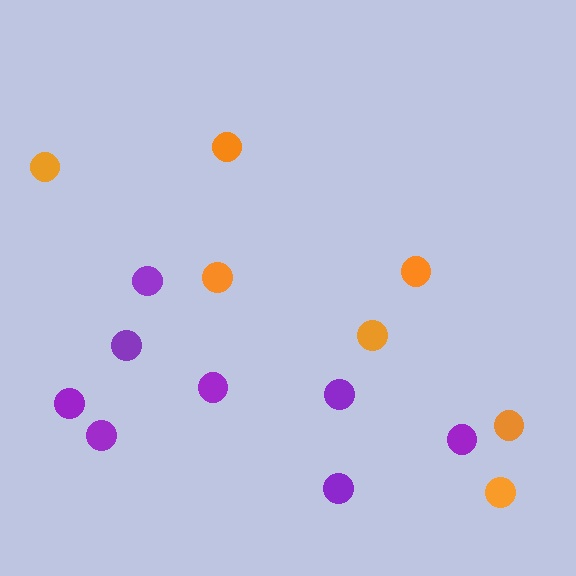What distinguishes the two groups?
There are 2 groups: one group of purple circles (8) and one group of orange circles (7).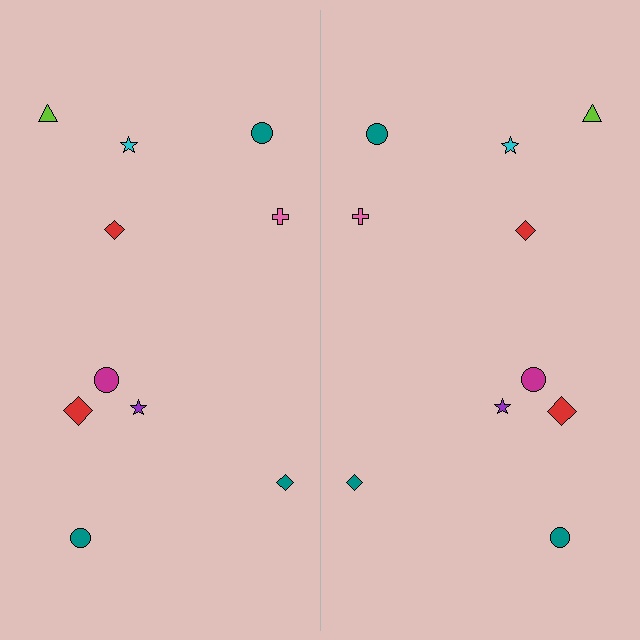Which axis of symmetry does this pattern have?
The pattern has a vertical axis of symmetry running through the center of the image.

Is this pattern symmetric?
Yes, this pattern has bilateral (reflection) symmetry.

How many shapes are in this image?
There are 20 shapes in this image.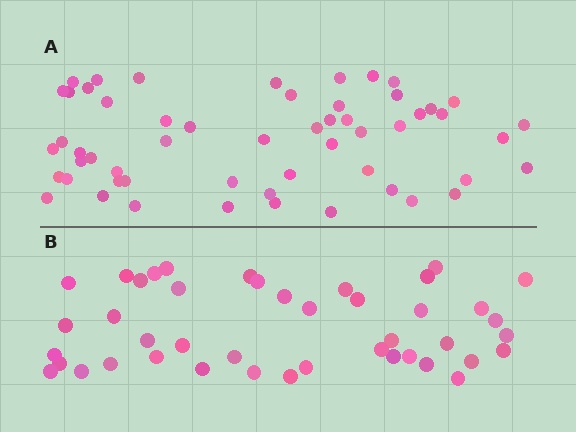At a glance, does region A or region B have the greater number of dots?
Region A (the top region) has more dots.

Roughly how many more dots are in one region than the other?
Region A has roughly 12 or so more dots than region B.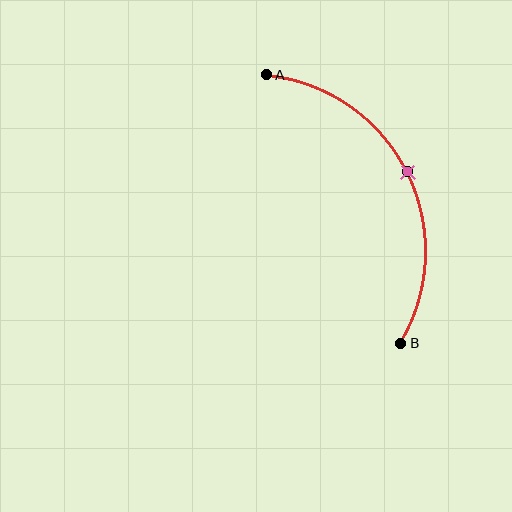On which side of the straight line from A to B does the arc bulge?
The arc bulges to the right of the straight line connecting A and B.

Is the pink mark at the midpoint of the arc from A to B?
Yes. The pink mark lies on the arc at equal arc-length from both A and B — it is the arc midpoint.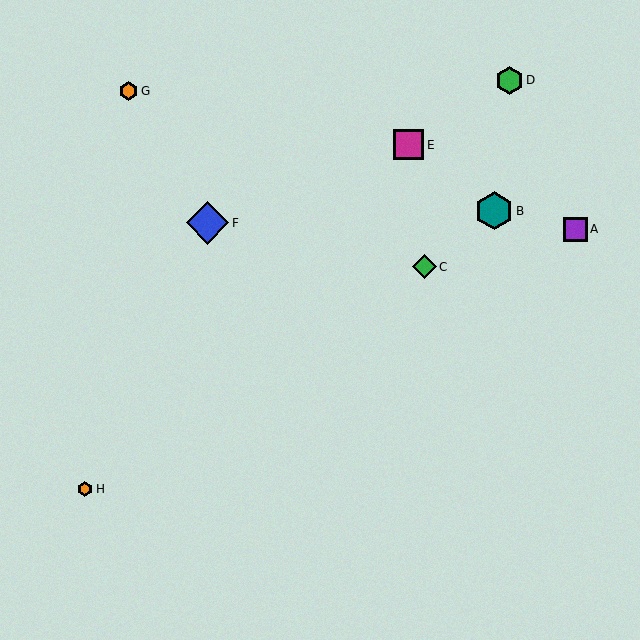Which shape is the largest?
The blue diamond (labeled F) is the largest.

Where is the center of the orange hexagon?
The center of the orange hexagon is at (129, 91).